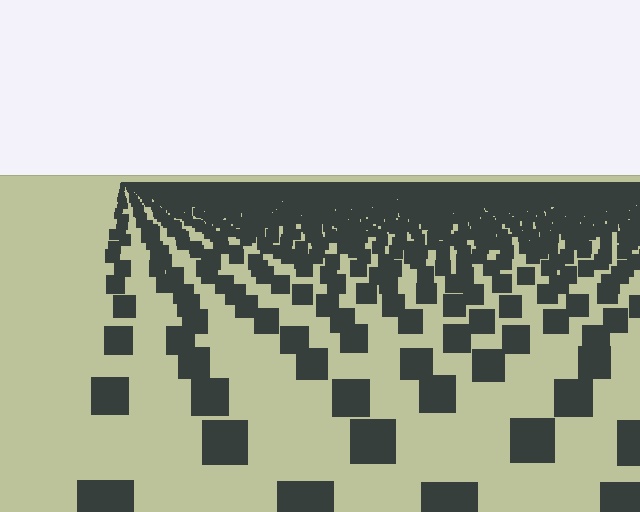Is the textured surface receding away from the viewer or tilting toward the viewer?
The surface is receding away from the viewer. Texture elements get smaller and denser toward the top.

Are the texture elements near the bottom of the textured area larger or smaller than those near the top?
Larger. Near the bottom, elements are closer to the viewer and appear at a bigger on-screen size.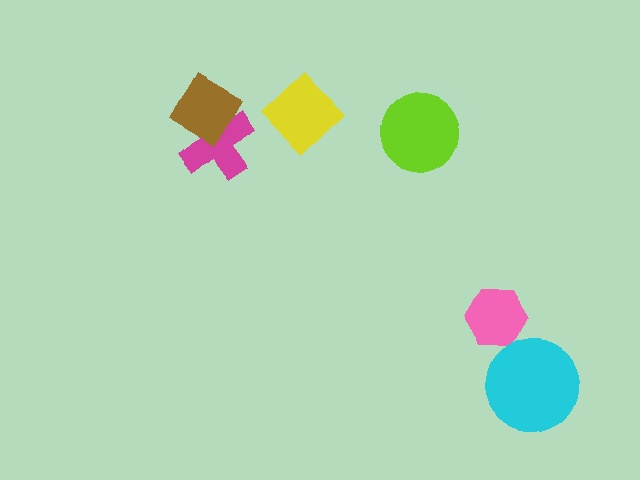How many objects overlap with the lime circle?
0 objects overlap with the lime circle.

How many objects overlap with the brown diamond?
1 object overlaps with the brown diamond.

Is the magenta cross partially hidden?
Yes, it is partially covered by another shape.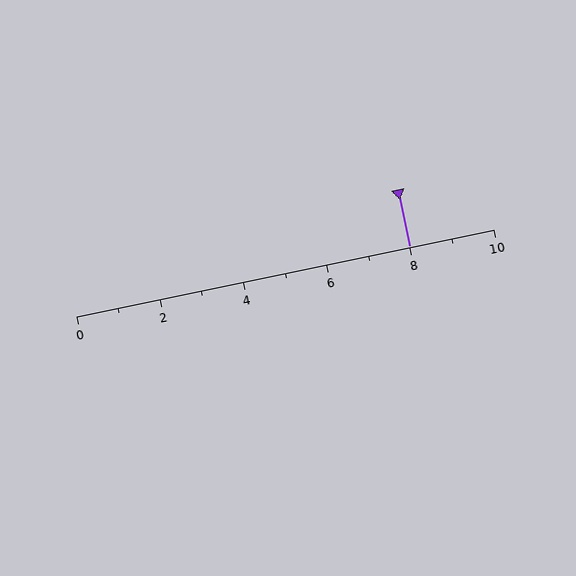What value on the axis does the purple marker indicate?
The marker indicates approximately 8.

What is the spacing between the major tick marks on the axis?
The major ticks are spaced 2 apart.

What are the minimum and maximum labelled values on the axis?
The axis runs from 0 to 10.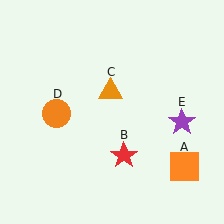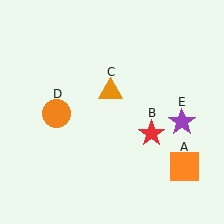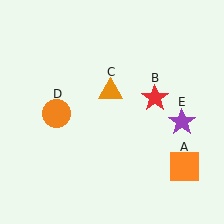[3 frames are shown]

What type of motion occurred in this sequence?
The red star (object B) rotated counterclockwise around the center of the scene.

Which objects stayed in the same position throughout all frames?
Orange square (object A) and orange triangle (object C) and orange circle (object D) and purple star (object E) remained stationary.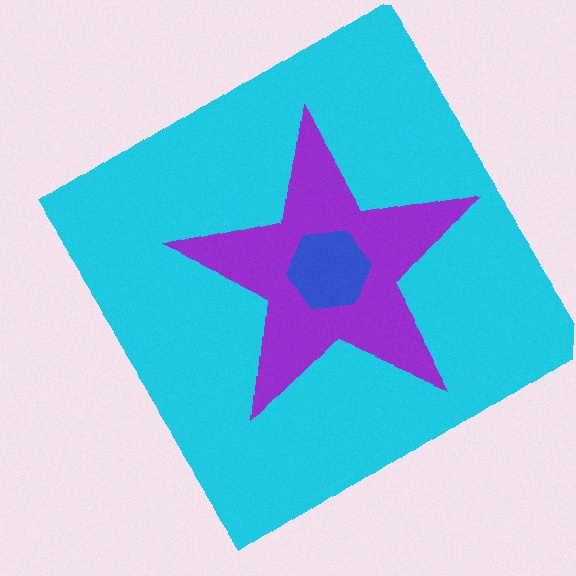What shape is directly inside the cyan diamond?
The purple star.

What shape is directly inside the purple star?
The blue hexagon.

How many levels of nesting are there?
3.